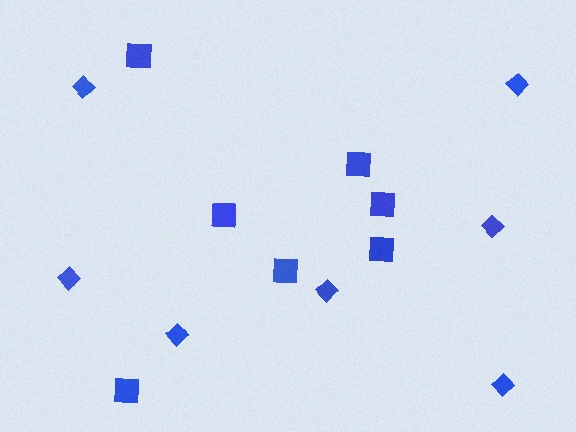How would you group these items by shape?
There are 2 groups: one group of squares (7) and one group of diamonds (7).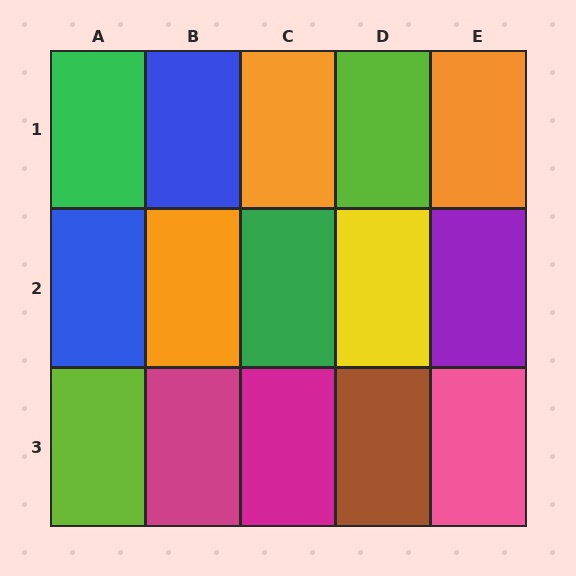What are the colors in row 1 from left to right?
Green, blue, orange, lime, orange.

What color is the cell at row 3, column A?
Lime.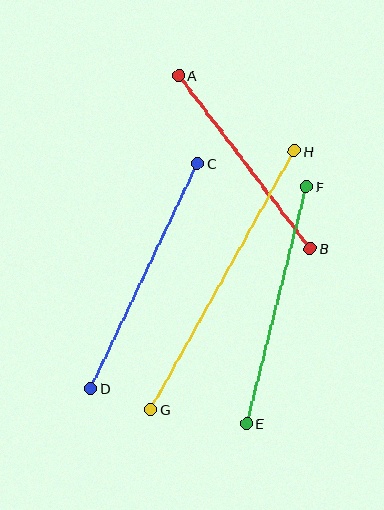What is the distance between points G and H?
The distance is approximately 296 pixels.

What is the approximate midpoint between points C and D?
The midpoint is at approximately (144, 276) pixels.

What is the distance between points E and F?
The distance is approximately 244 pixels.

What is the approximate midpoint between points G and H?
The midpoint is at approximately (223, 280) pixels.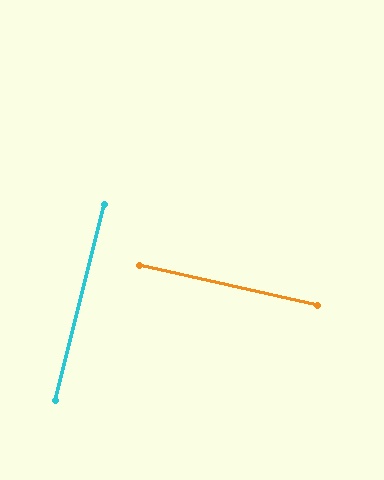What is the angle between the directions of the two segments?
Approximately 88 degrees.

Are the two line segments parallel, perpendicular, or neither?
Perpendicular — they meet at approximately 88°.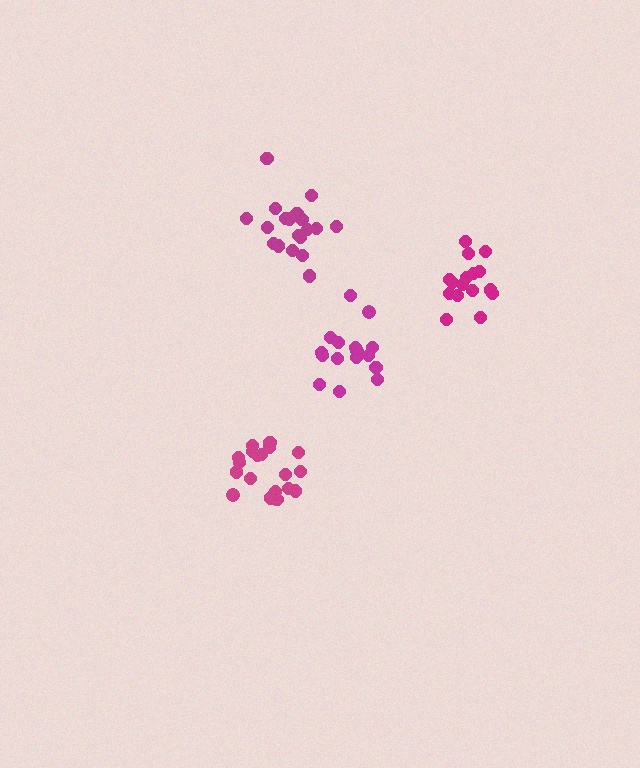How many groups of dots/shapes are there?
There are 4 groups.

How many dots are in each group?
Group 1: 19 dots, Group 2: 16 dots, Group 3: 20 dots, Group 4: 16 dots (71 total).